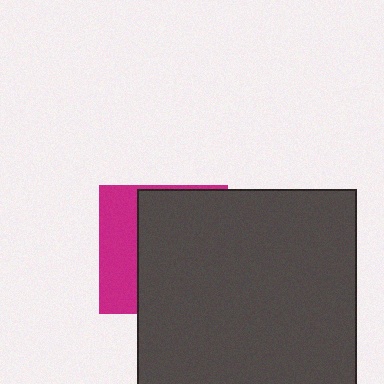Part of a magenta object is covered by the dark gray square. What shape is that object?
It is a square.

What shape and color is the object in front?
The object in front is a dark gray square.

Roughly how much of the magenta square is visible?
A small part of it is visible (roughly 32%).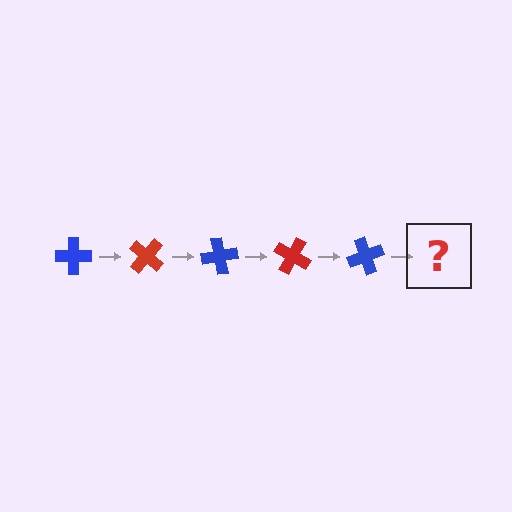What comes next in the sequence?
The next element should be a red cross, rotated 200 degrees from the start.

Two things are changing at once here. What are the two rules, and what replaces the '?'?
The two rules are that it rotates 40 degrees each step and the color cycles through blue and red. The '?' should be a red cross, rotated 200 degrees from the start.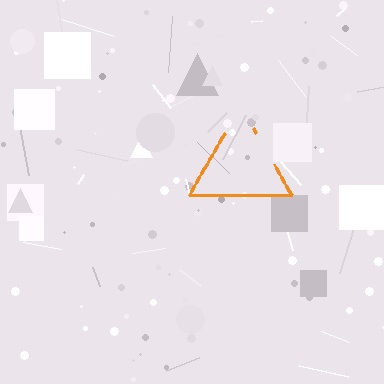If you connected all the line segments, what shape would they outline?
They would outline a triangle.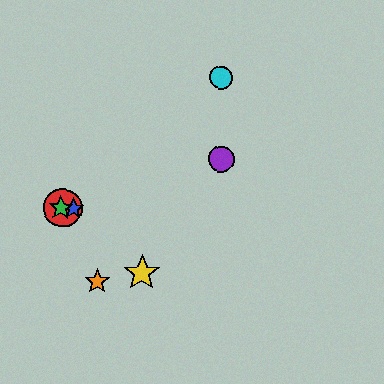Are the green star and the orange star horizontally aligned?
No, the green star is at y≈208 and the orange star is at y≈282.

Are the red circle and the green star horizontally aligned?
Yes, both are at y≈208.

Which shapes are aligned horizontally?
The red circle, the blue star, the green star are aligned horizontally.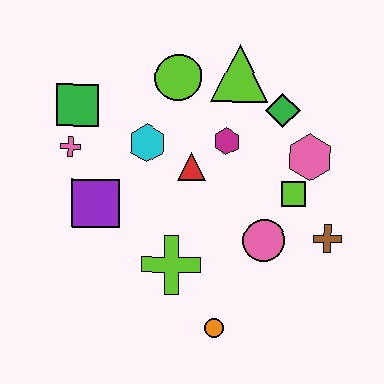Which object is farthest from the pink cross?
The brown cross is farthest from the pink cross.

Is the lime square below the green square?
Yes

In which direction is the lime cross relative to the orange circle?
The lime cross is above the orange circle.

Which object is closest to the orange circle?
The lime cross is closest to the orange circle.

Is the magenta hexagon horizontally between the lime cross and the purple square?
No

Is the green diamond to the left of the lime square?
Yes